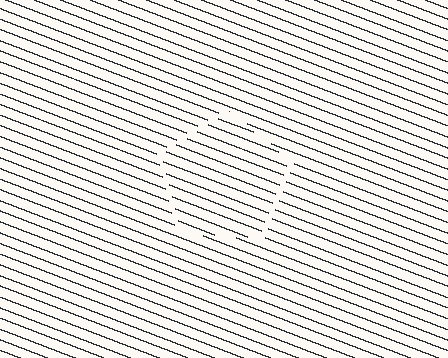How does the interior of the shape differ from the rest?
The interior of the shape contains the same grating, shifted by half a period — the contour is defined by the phase discontinuity where line-ends from the inner and outer gratings abut.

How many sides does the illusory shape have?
5 sides — the line-ends trace a pentagon.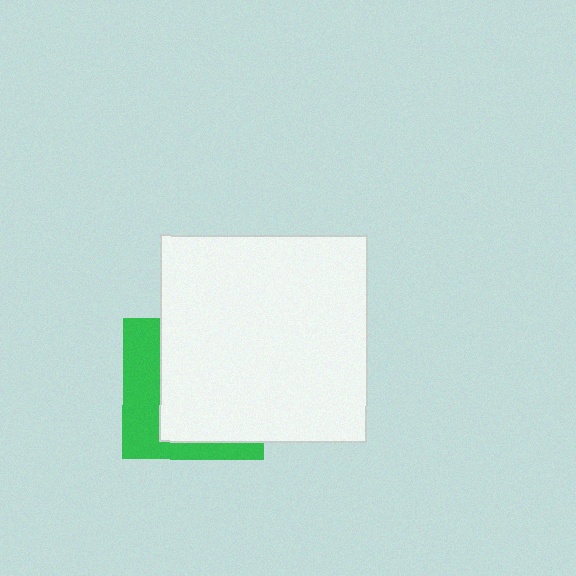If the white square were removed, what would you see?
You would see the complete green square.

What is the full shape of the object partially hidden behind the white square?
The partially hidden object is a green square.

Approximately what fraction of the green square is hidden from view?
Roughly 66% of the green square is hidden behind the white square.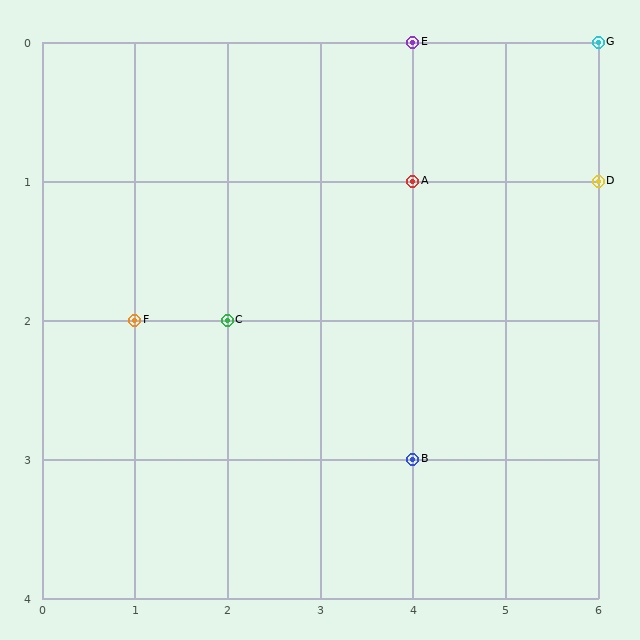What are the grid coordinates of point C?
Point C is at grid coordinates (2, 2).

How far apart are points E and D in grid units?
Points E and D are 2 columns and 1 row apart (about 2.2 grid units diagonally).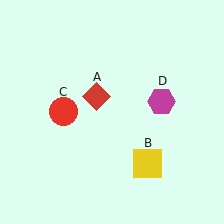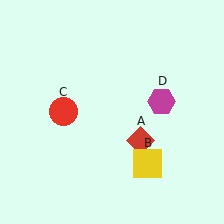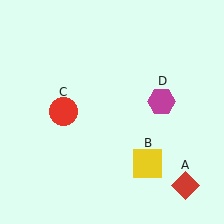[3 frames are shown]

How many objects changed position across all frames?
1 object changed position: red diamond (object A).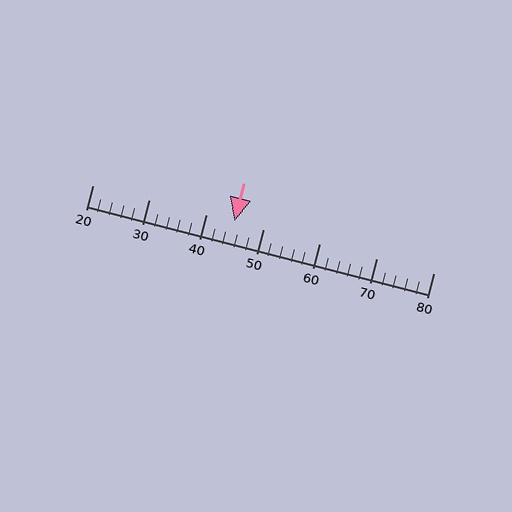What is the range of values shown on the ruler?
The ruler shows values from 20 to 80.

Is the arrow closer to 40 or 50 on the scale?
The arrow is closer to 50.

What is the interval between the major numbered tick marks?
The major tick marks are spaced 10 units apart.